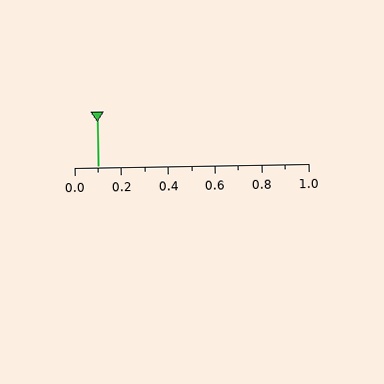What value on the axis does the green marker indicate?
The marker indicates approximately 0.1.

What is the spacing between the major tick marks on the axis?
The major ticks are spaced 0.2 apart.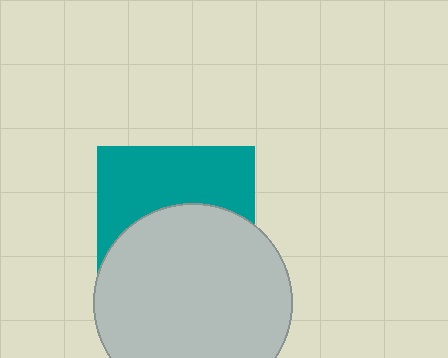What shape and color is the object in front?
The object in front is a light gray circle.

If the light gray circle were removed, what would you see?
You would see the complete teal square.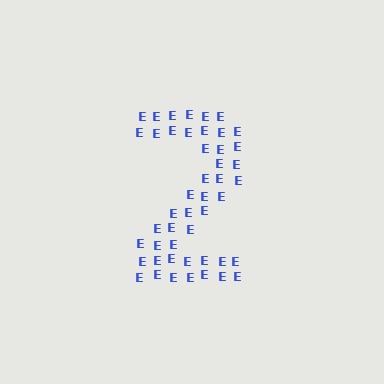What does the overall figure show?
The overall figure shows the digit 2.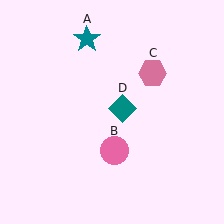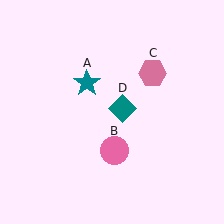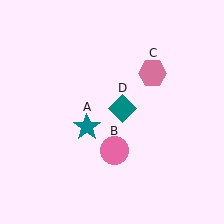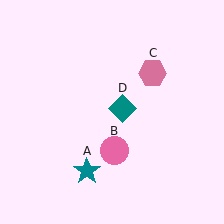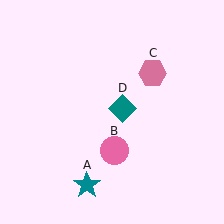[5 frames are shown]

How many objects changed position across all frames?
1 object changed position: teal star (object A).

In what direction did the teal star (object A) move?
The teal star (object A) moved down.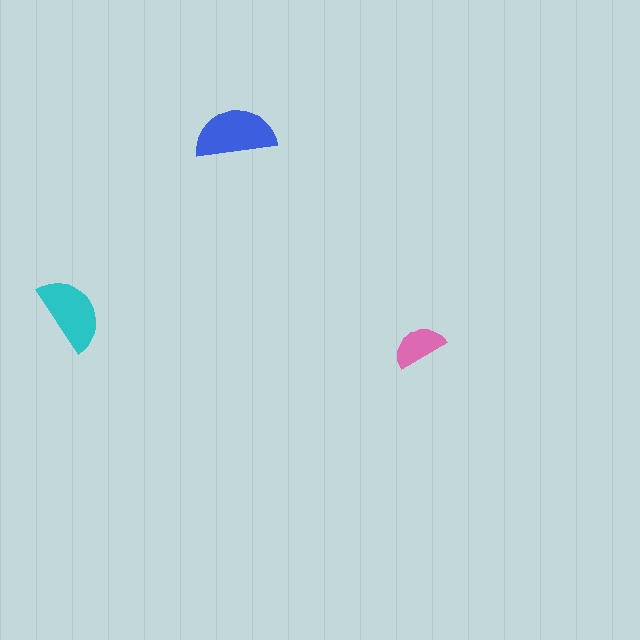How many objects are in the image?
There are 3 objects in the image.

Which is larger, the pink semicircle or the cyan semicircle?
The cyan one.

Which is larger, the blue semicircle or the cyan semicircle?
The blue one.